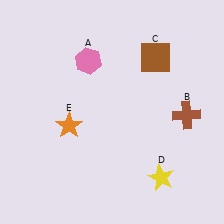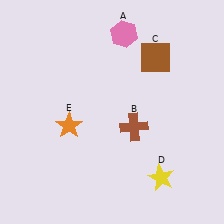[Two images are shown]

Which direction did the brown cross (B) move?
The brown cross (B) moved left.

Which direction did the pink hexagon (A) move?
The pink hexagon (A) moved right.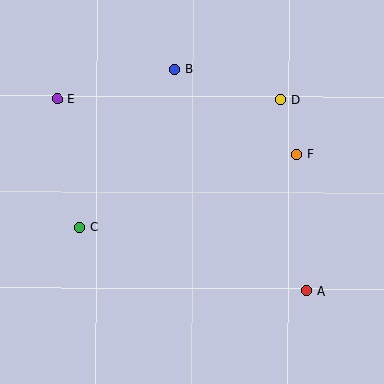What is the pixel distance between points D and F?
The distance between D and F is 57 pixels.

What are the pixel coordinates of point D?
Point D is at (281, 100).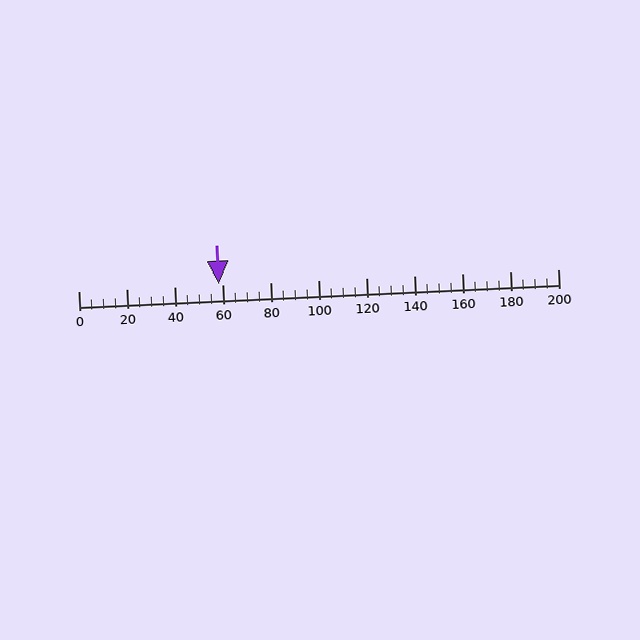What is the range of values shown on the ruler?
The ruler shows values from 0 to 200.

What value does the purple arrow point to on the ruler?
The purple arrow points to approximately 59.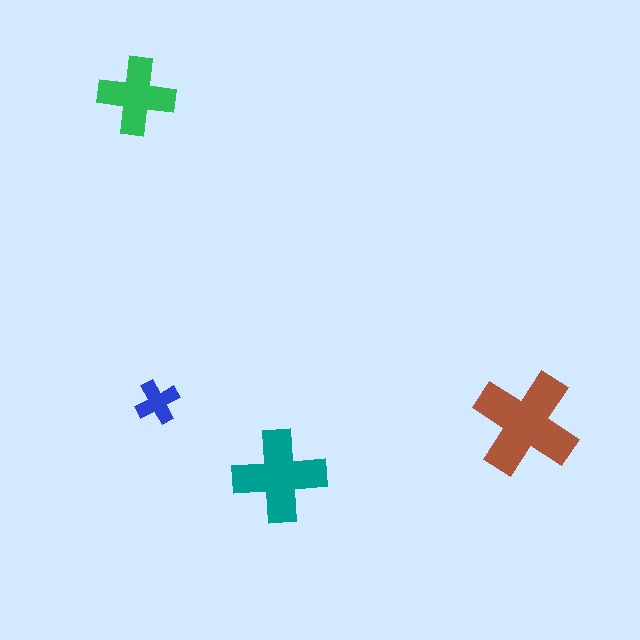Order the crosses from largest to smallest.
the brown one, the teal one, the green one, the blue one.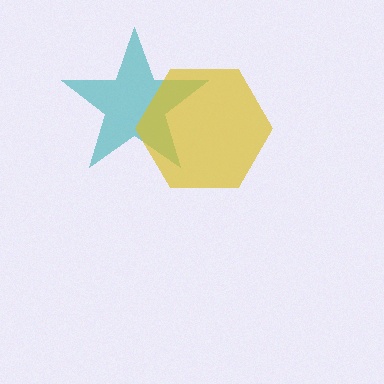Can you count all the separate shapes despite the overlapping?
Yes, there are 2 separate shapes.